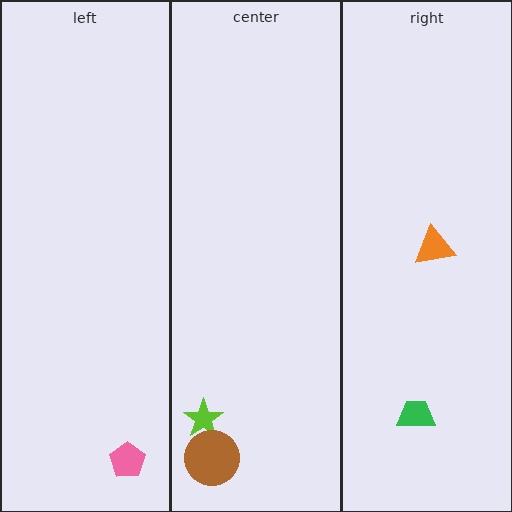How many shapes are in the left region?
1.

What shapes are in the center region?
The lime star, the brown circle.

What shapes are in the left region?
The pink pentagon.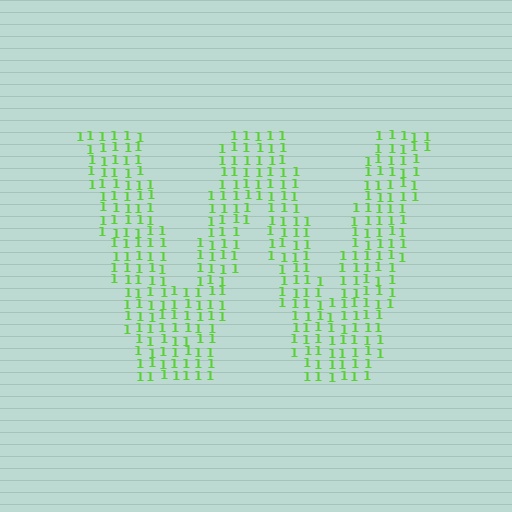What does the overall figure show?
The overall figure shows the letter W.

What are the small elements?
The small elements are digit 1's.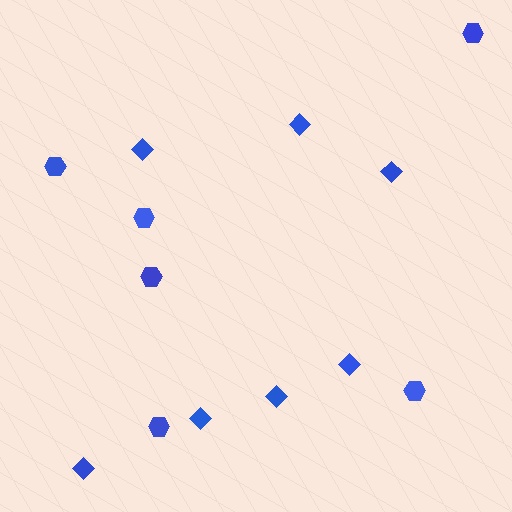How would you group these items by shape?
There are 2 groups: one group of diamonds (7) and one group of hexagons (6).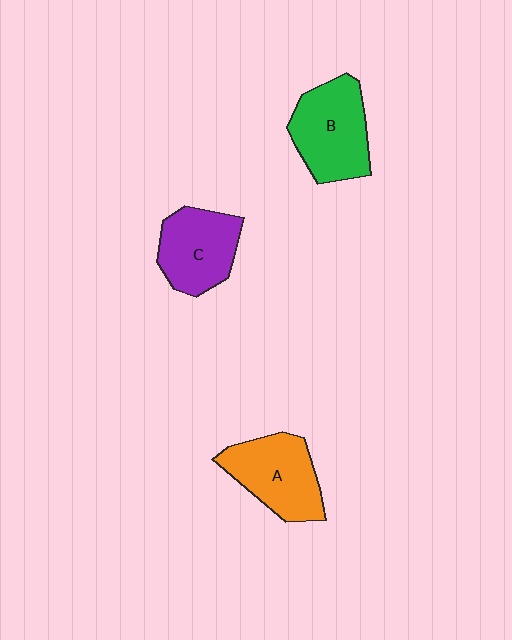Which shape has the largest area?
Shape B (green).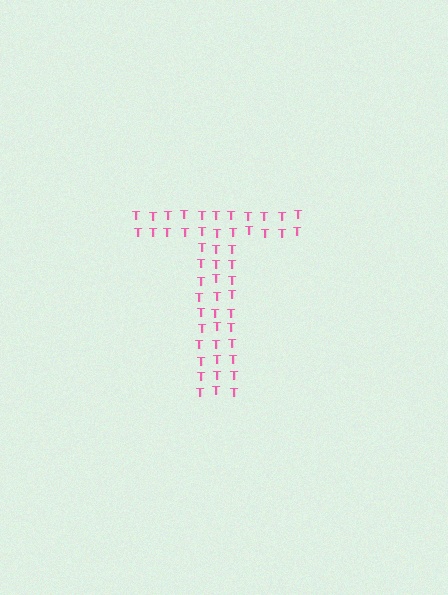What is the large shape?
The large shape is the letter T.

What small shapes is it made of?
It is made of small letter T's.